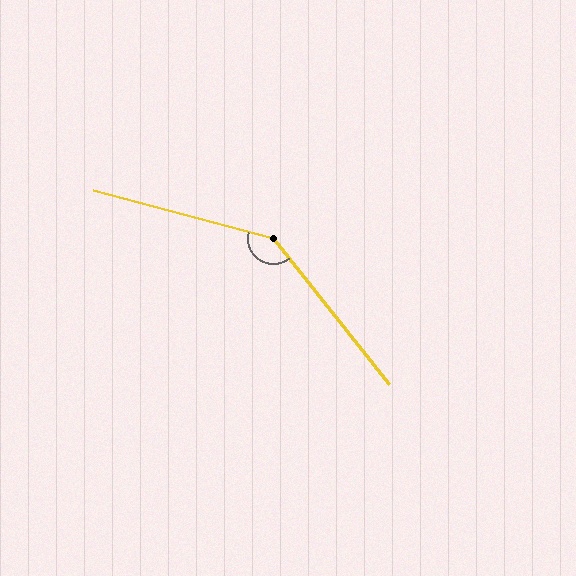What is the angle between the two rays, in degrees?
Approximately 144 degrees.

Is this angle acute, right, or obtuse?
It is obtuse.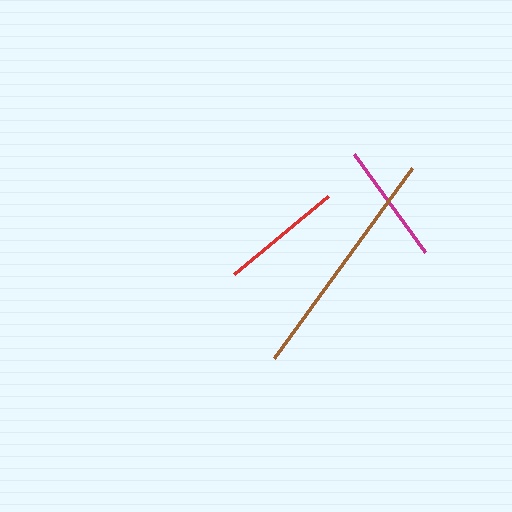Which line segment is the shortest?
The magenta line is the shortest at approximately 121 pixels.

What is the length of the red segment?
The red segment is approximately 122 pixels long.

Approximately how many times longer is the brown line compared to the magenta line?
The brown line is approximately 1.9 times the length of the magenta line.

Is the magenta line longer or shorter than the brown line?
The brown line is longer than the magenta line.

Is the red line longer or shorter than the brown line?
The brown line is longer than the red line.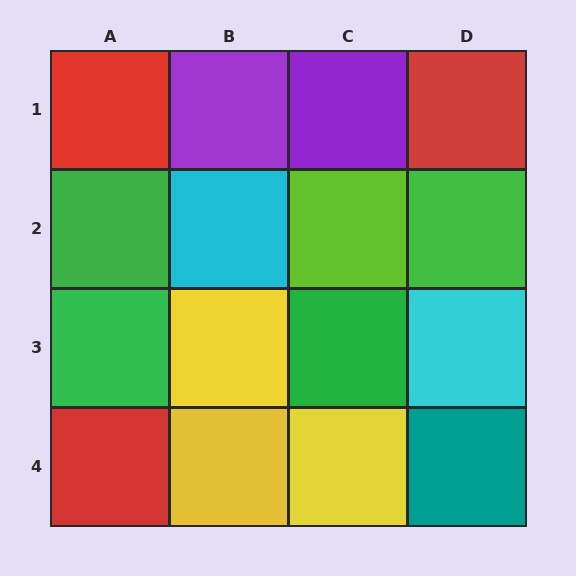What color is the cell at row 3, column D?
Cyan.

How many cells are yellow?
3 cells are yellow.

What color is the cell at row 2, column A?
Green.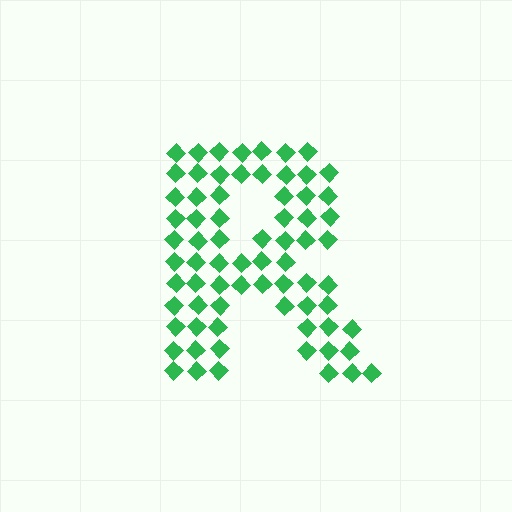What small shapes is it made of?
It is made of small diamonds.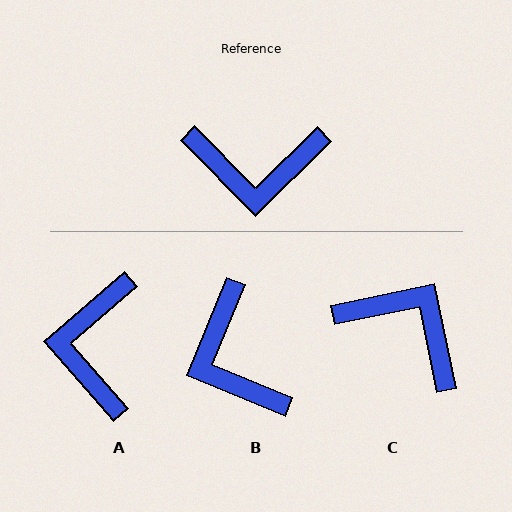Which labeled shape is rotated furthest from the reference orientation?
C, about 147 degrees away.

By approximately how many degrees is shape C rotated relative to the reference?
Approximately 147 degrees counter-clockwise.